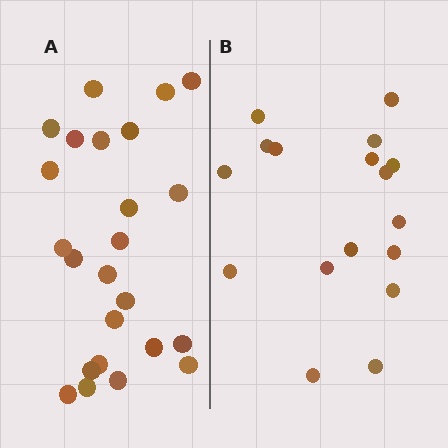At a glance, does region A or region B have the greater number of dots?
Region A (the left region) has more dots.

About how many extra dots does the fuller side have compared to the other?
Region A has roughly 8 or so more dots than region B.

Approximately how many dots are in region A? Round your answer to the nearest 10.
About 20 dots. (The exact count is 24, which rounds to 20.)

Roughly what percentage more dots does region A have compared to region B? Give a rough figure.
About 40% more.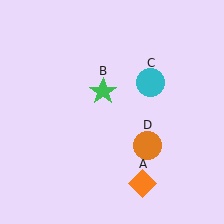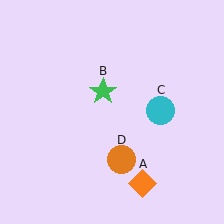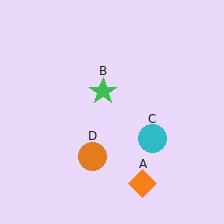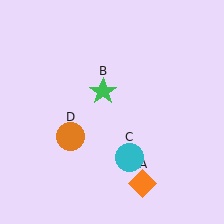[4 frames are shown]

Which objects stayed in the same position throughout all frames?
Orange diamond (object A) and green star (object B) remained stationary.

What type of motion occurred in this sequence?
The cyan circle (object C), orange circle (object D) rotated clockwise around the center of the scene.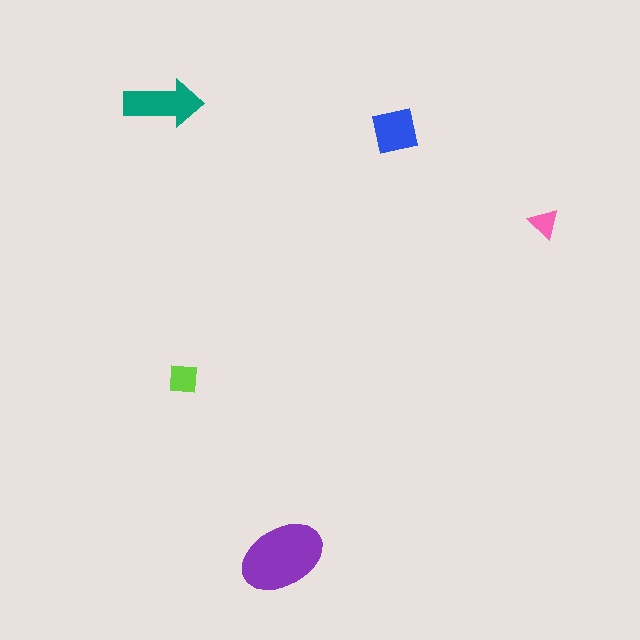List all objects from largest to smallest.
The purple ellipse, the teal arrow, the blue square, the lime square, the pink triangle.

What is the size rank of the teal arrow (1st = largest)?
2nd.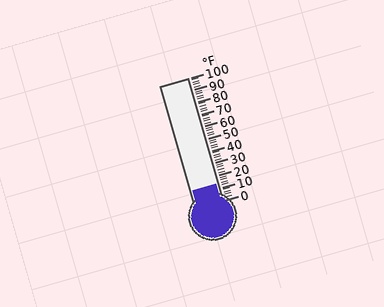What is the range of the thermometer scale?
The thermometer scale ranges from 0°F to 100°F.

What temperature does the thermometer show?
The thermometer shows approximately 14°F.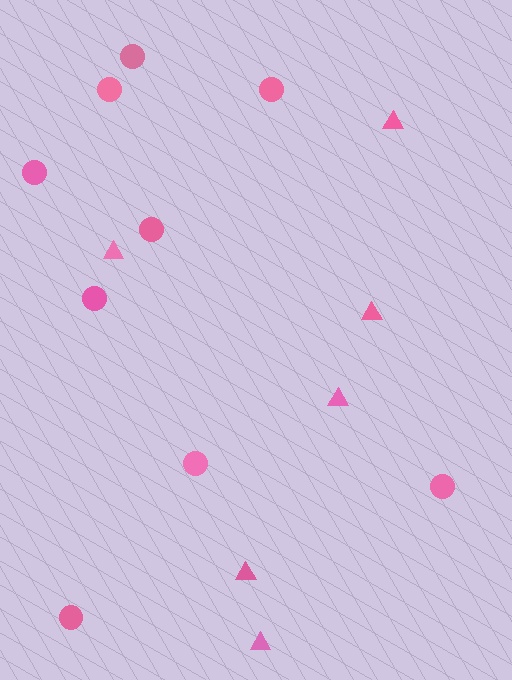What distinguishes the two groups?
There are 2 groups: one group of triangles (6) and one group of circles (9).